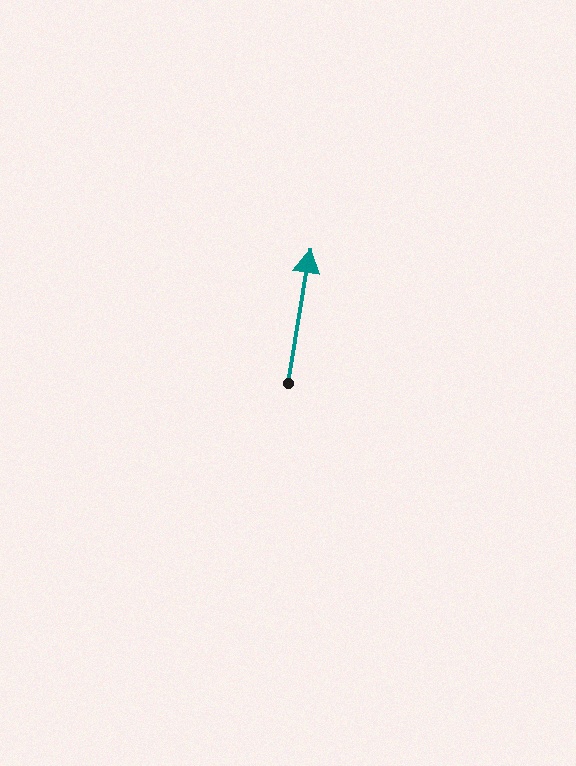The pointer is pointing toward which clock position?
Roughly 12 o'clock.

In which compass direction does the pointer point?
North.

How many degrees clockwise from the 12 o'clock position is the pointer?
Approximately 9 degrees.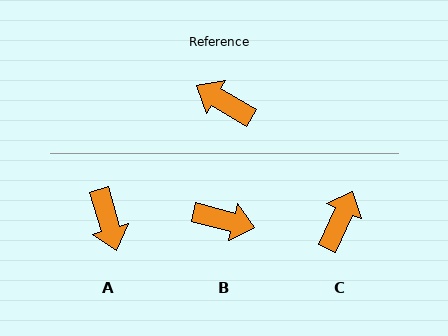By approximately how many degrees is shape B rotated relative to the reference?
Approximately 164 degrees clockwise.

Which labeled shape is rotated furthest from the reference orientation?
B, about 164 degrees away.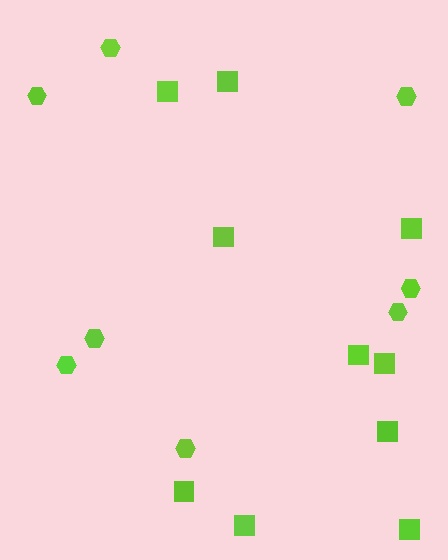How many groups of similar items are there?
There are 2 groups: one group of squares (10) and one group of hexagons (8).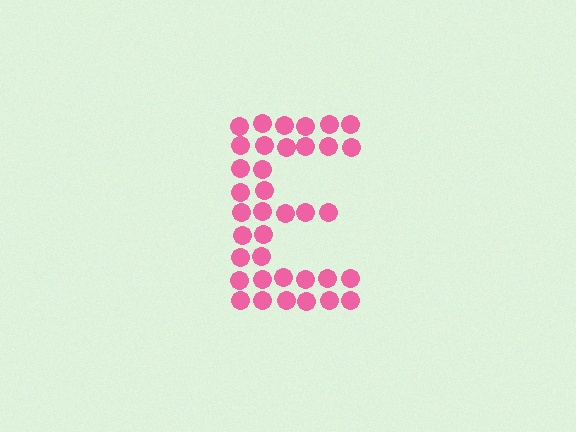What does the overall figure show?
The overall figure shows the letter E.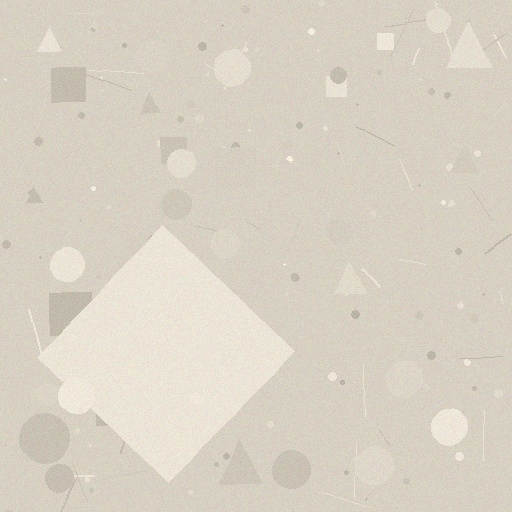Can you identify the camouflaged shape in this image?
The camouflaged shape is a diamond.